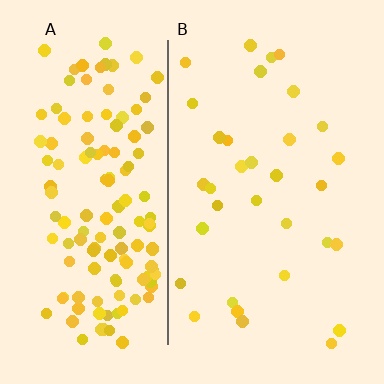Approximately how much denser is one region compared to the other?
Approximately 4.2× — region A over region B.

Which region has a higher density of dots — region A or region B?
A (the left).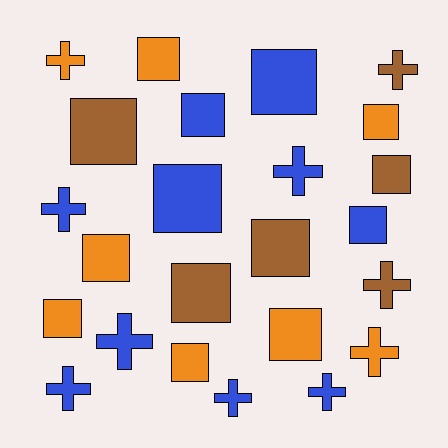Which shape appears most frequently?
Square, with 14 objects.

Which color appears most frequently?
Blue, with 10 objects.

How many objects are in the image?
There are 24 objects.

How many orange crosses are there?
There are 2 orange crosses.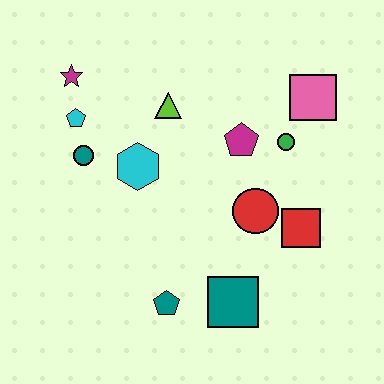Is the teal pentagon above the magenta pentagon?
No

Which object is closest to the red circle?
The red square is closest to the red circle.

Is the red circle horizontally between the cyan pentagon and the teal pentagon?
No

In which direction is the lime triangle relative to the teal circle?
The lime triangle is to the right of the teal circle.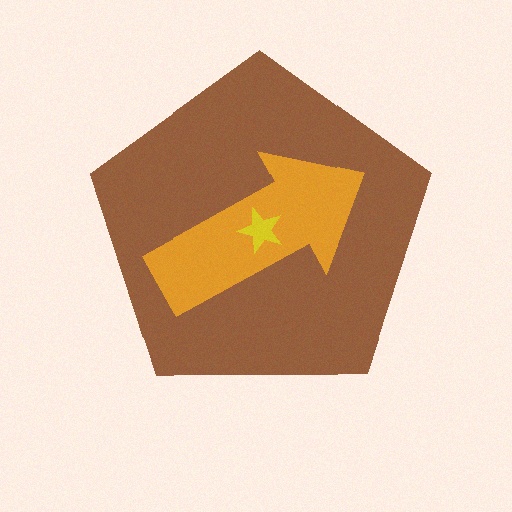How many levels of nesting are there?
3.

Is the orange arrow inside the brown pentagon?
Yes.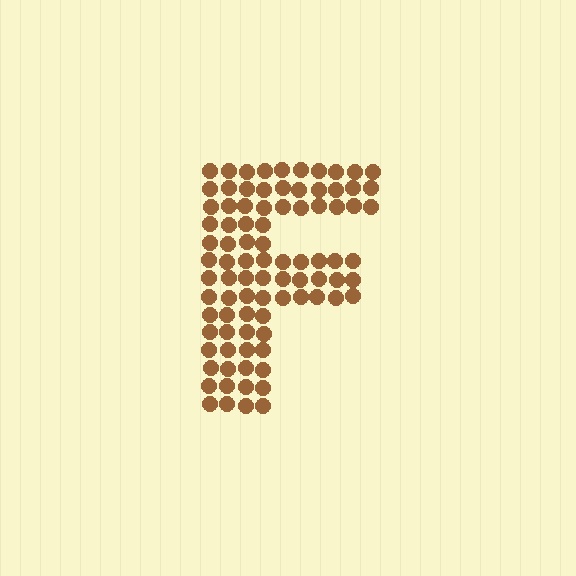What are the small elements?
The small elements are circles.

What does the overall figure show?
The overall figure shows the letter F.